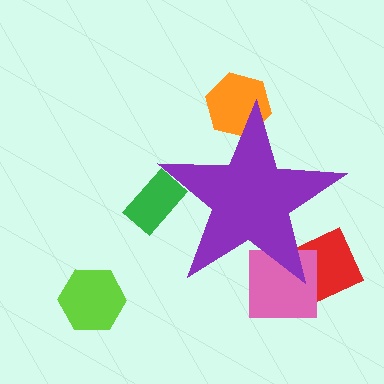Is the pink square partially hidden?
Yes, the pink square is partially hidden behind the purple star.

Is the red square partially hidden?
Yes, the red square is partially hidden behind the purple star.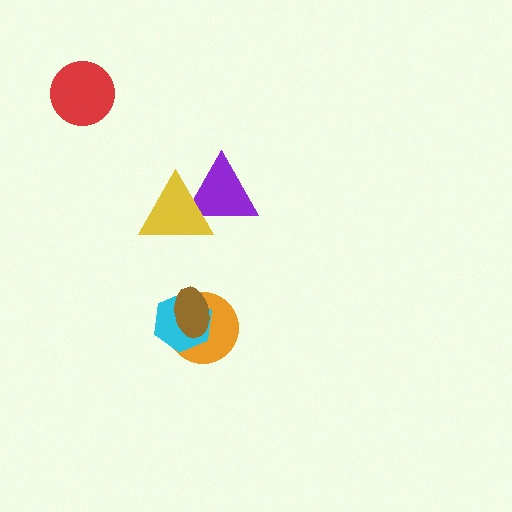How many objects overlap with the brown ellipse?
2 objects overlap with the brown ellipse.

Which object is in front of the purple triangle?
The yellow triangle is in front of the purple triangle.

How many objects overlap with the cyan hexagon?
2 objects overlap with the cyan hexagon.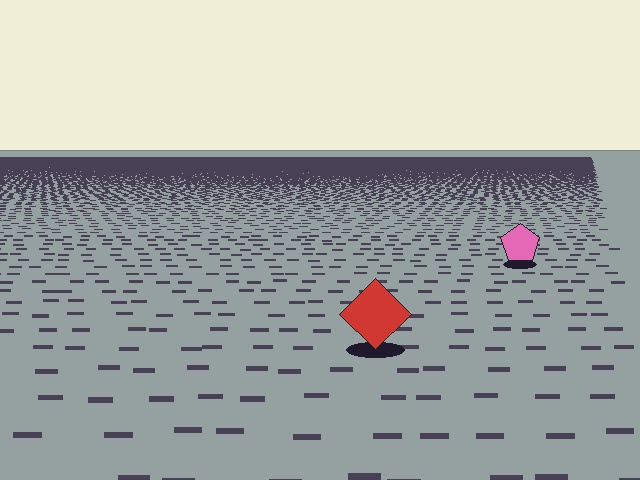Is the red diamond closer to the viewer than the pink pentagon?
Yes. The red diamond is closer — you can tell from the texture gradient: the ground texture is coarser near it.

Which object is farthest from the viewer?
The pink pentagon is farthest from the viewer. It appears smaller and the ground texture around it is denser.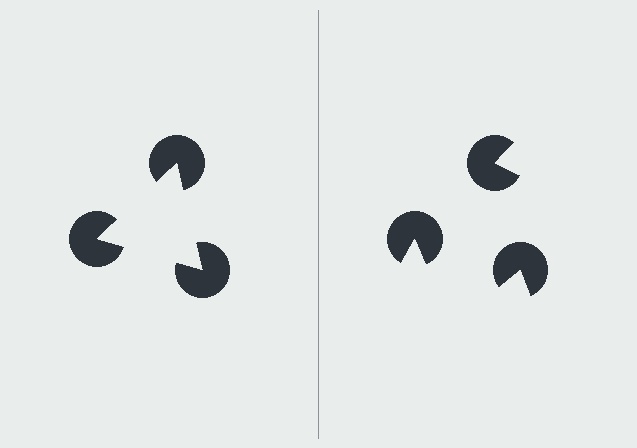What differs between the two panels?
The pac-man discs are positioned identically on both sides; only the wedge orientations differ. On the left they align to a triangle; on the right they are misaligned.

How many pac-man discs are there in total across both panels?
6 — 3 on each side.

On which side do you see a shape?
An illusory triangle appears on the left side. On the right side the wedge cuts are rotated, so no coherent shape forms.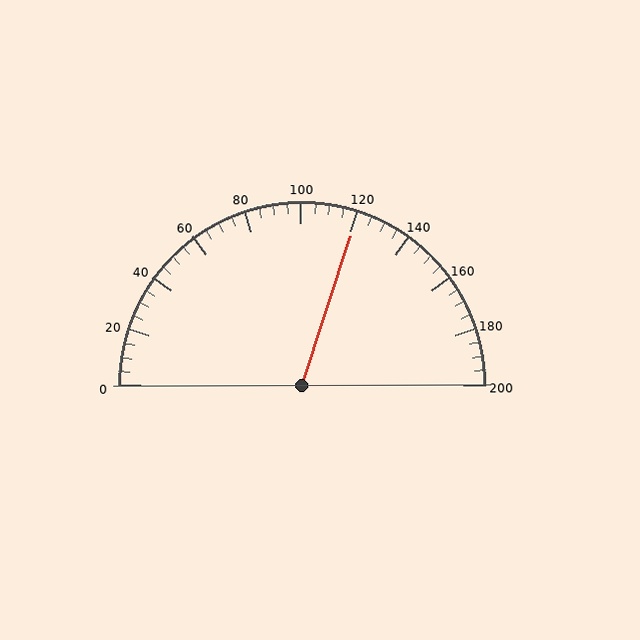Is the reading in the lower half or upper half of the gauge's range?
The reading is in the upper half of the range (0 to 200).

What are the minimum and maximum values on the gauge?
The gauge ranges from 0 to 200.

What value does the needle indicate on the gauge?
The needle indicates approximately 120.